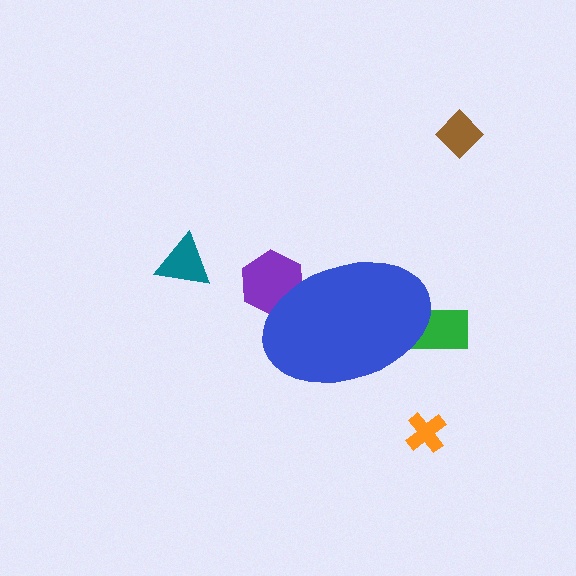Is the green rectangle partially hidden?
Yes, the green rectangle is partially hidden behind the blue ellipse.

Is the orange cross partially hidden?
No, the orange cross is fully visible.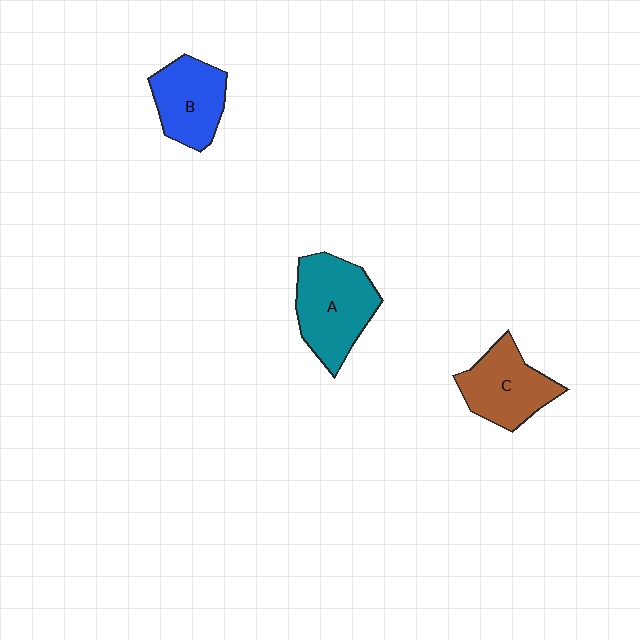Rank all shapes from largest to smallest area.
From largest to smallest: A (teal), C (brown), B (blue).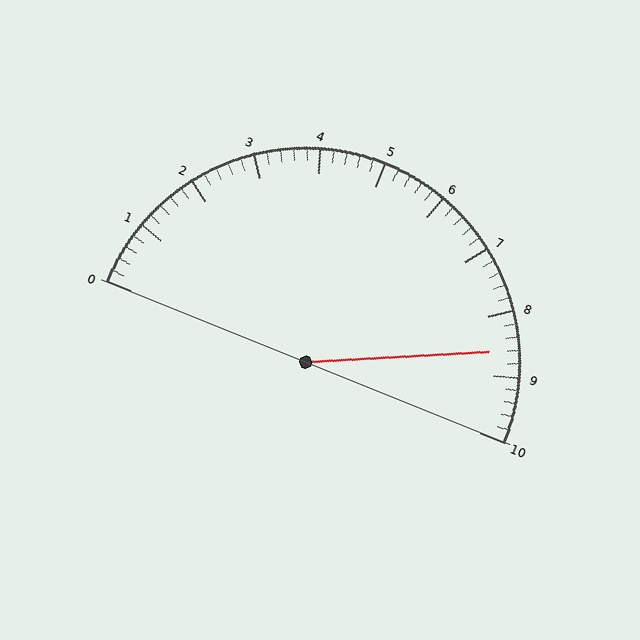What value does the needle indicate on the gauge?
The needle indicates approximately 8.6.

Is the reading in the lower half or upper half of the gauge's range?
The reading is in the upper half of the range (0 to 10).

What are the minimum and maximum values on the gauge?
The gauge ranges from 0 to 10.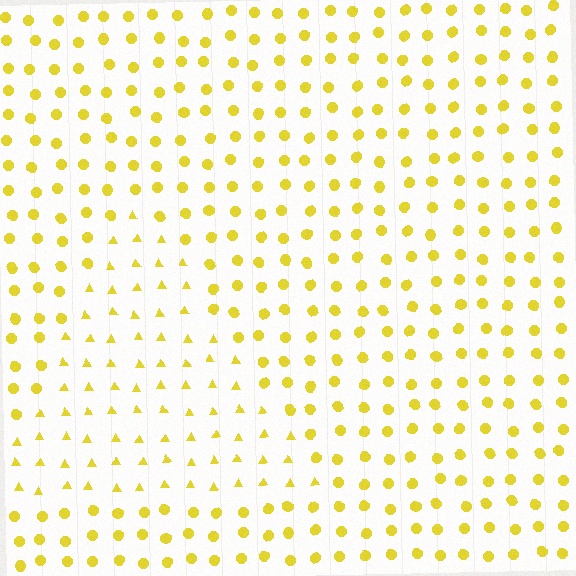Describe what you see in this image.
The image is filled with small yellow elements arranged in a uniform grid. A triangle-shaped region contains triangles, while the surrounding area contains circles. The boundary is defined purely by the change in element shape.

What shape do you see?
I see a triangle.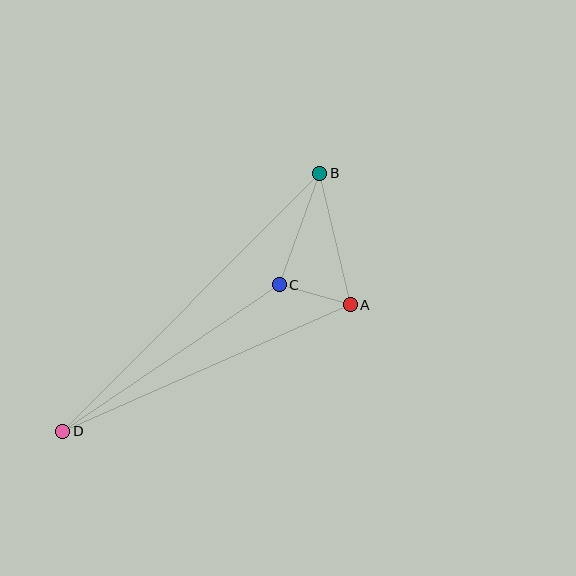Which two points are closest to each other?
Points A and C are closest to each other.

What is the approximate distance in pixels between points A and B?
The distance between A and B is approximately 135 pixels.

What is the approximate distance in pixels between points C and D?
The distance between C and D is approximately 262 pixels.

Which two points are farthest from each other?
Points B and D are farthest from each other.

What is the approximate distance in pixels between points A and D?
The distance between A and D is approximately 314 pixels.